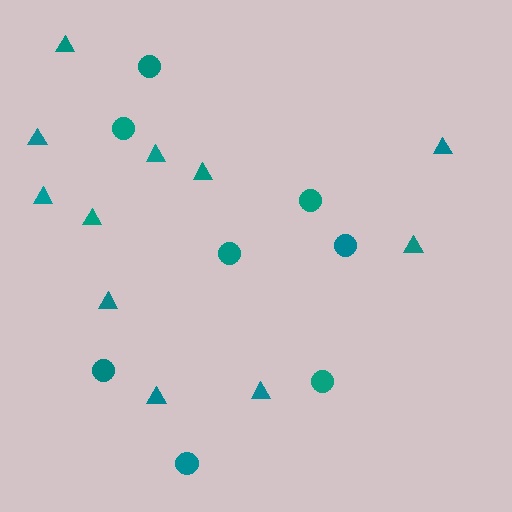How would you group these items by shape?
There are 2 groups: one group of triangles (11) and one group of circles (8).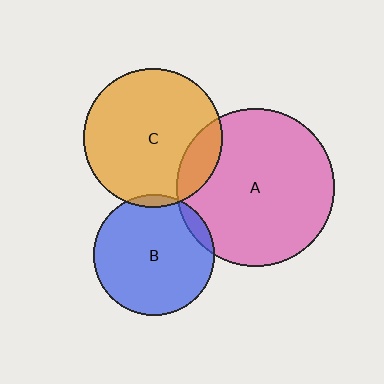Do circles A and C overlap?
Yes.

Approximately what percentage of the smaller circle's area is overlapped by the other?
Approximately 15%.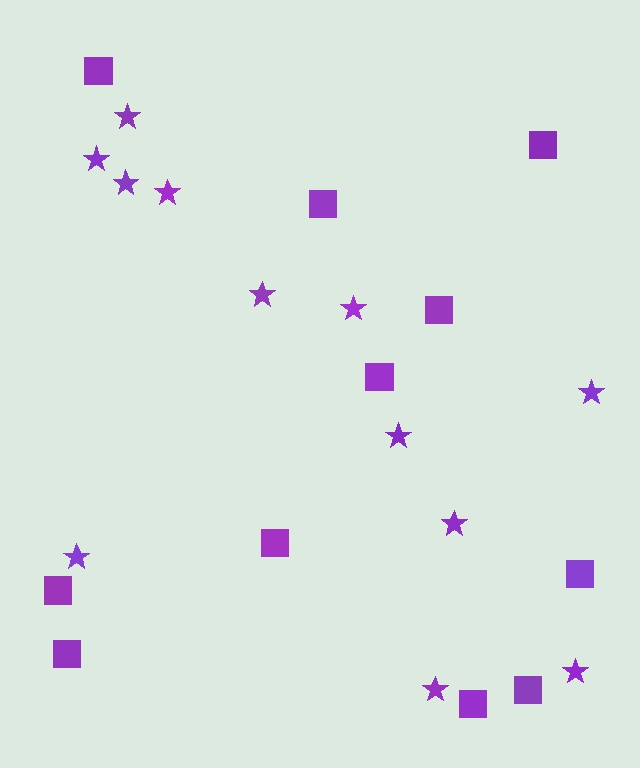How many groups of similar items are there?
There are 2 groups: one group of squares (11) and one group of stars (12).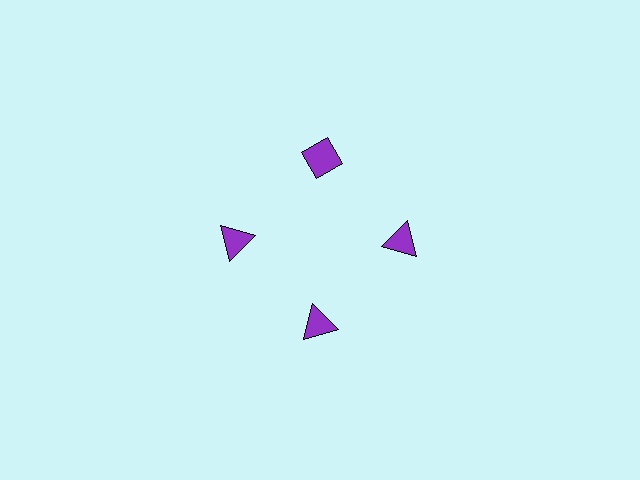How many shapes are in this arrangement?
There are 4 shapes arranged in a ring pattern.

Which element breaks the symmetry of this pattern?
The purple diamond at roughly the 12 o'clock position breaks the symmetry. All other shapes are purple triangles.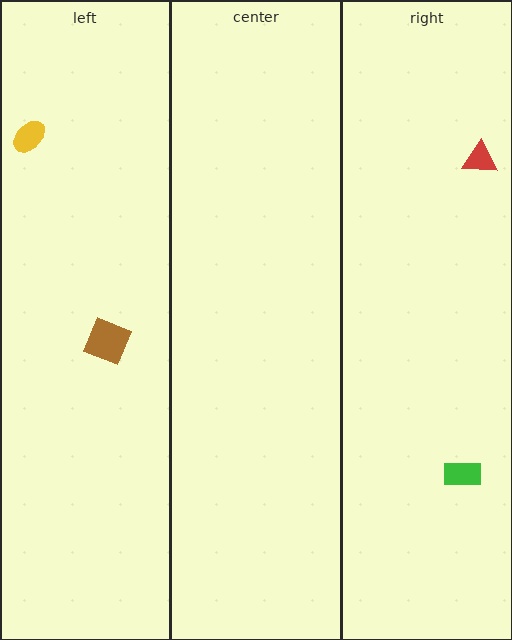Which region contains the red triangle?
The right region.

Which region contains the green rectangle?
The right region.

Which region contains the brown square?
The left region.